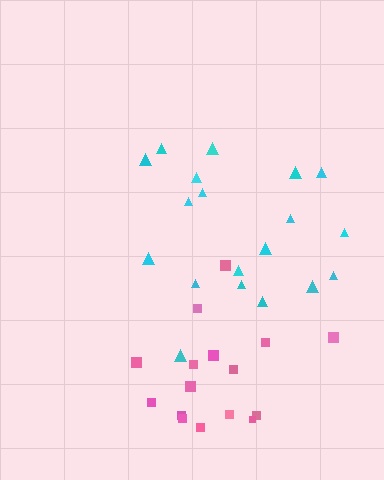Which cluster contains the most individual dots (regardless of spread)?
Cyan (19).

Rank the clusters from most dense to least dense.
pink, cyan.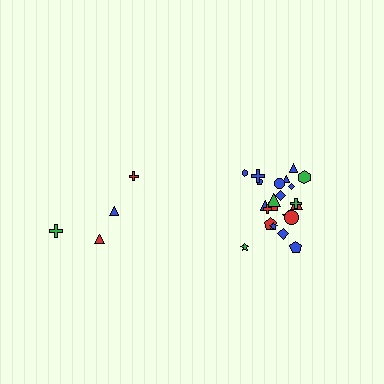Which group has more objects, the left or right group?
The right group.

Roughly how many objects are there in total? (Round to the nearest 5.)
Roughly 25 objects in total.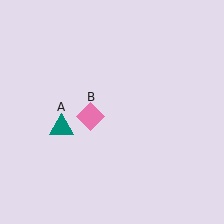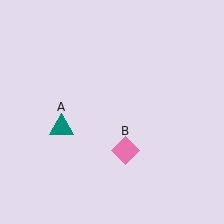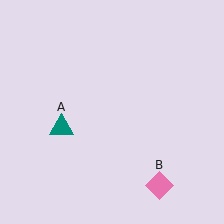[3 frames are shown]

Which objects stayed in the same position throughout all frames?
Teal triangle (object A) remained stationary.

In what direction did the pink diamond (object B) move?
The pink diamond (object B) moved down and to the right.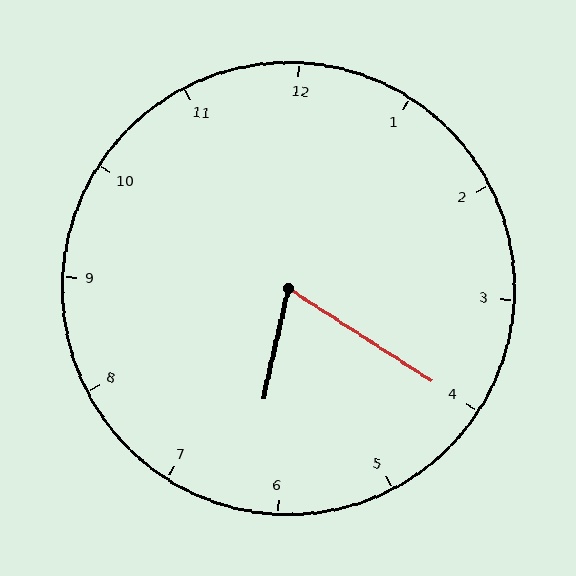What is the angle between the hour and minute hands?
Approximately 70 degrees.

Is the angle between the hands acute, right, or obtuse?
It is acute.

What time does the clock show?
6:20.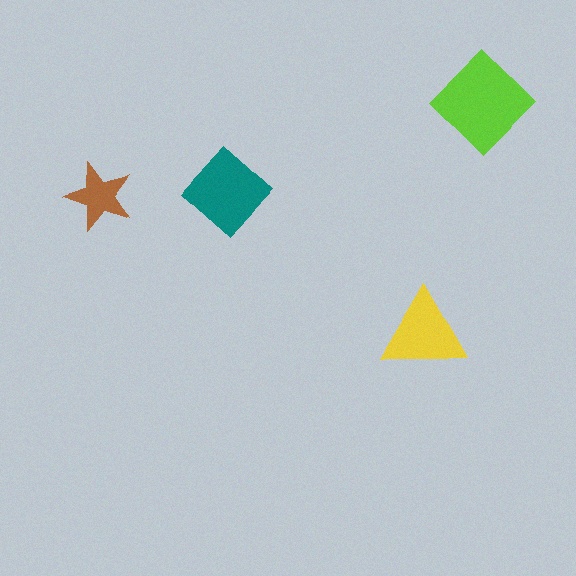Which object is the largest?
The lime diamond.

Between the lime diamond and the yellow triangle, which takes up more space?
The lime diamond.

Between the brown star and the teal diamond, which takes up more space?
The teal diamond.